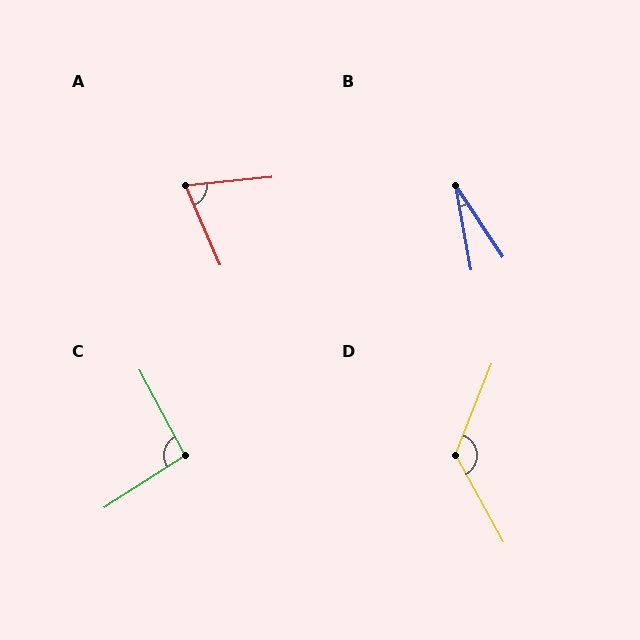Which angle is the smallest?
B, at approximately 24 degrees.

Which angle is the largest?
D, at approximately 129 degrees.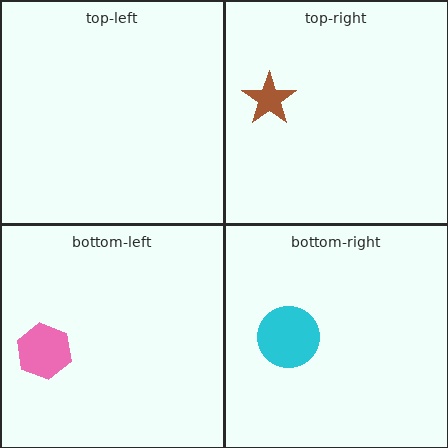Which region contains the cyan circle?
The bottom-right region.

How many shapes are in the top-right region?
1.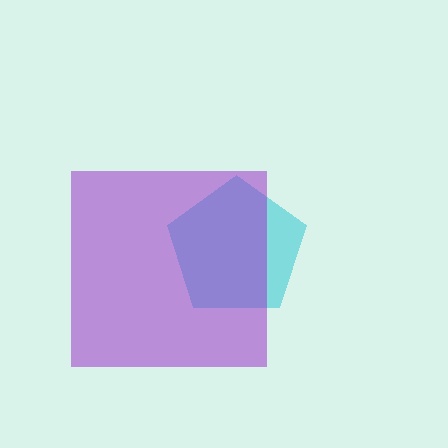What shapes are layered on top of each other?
The layered shapes are: a cyan pentagon, a purple square.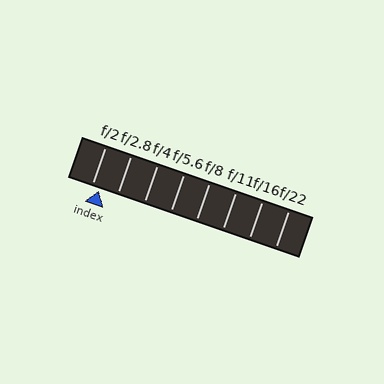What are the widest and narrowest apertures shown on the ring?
The widest aperture shown is f/2 and the narrowest is f/22.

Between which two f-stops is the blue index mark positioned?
The index mark is between f/2 and f/2.8.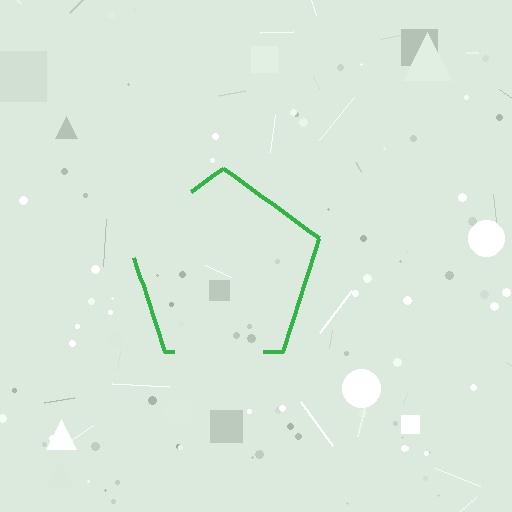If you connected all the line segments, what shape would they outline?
They would outline a pentagon.